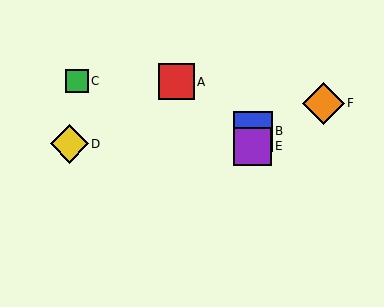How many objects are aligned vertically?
2 objects (B, E) are aligned vertically.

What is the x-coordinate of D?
Object D is at x≈69.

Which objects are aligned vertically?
Objects B, E are aligned vertically.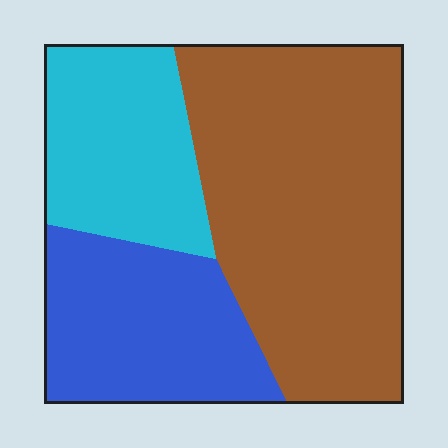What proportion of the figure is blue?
Blue covers about 25% of the figure.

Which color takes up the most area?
Brown, at roughly 50%.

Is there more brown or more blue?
Brown.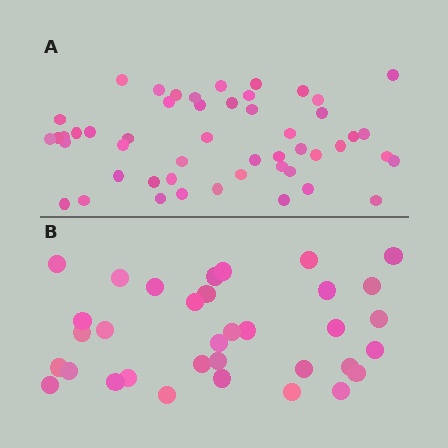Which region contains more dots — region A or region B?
Region A (the top region) has more dots.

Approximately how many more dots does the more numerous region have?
Region A has approximately 15 more dots than region B.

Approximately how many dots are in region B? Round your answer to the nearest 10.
About 30 dots. (The exact count is 34, which rounds to 30.)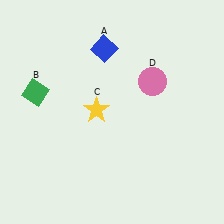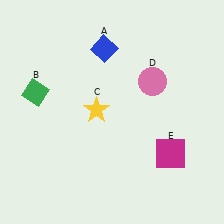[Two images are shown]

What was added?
A magenta square (E) was added in Image 2.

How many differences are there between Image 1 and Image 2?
There is 1 difference between the two images.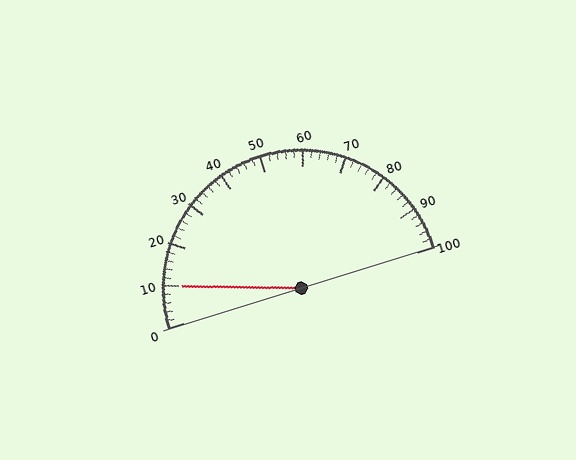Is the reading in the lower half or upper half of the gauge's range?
The reading is in the lower half of the range (0 to 100).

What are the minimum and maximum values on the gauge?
The gauge ranges from 0 to 100.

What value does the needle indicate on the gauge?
The needle indicates approximately 10.